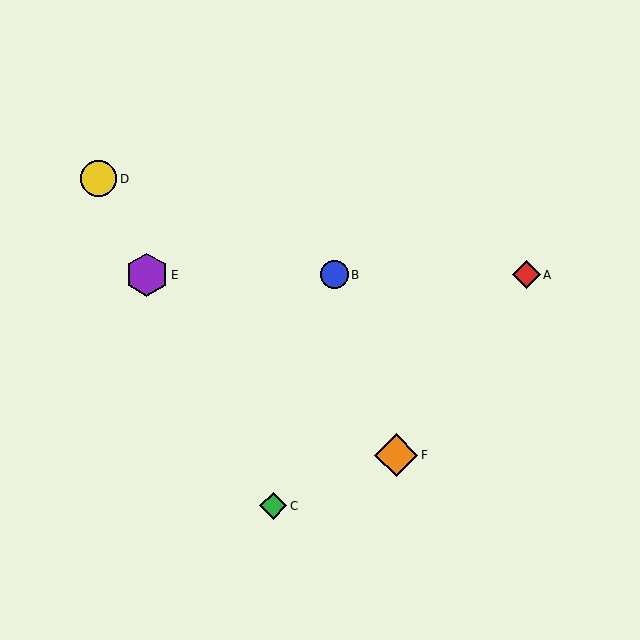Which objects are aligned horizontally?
Objects A, B, E are aligned horizontally.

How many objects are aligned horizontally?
3 objects (A, B, E) are aligned horizontally.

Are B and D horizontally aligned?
No, B is at y≈275 and D is at y≈179.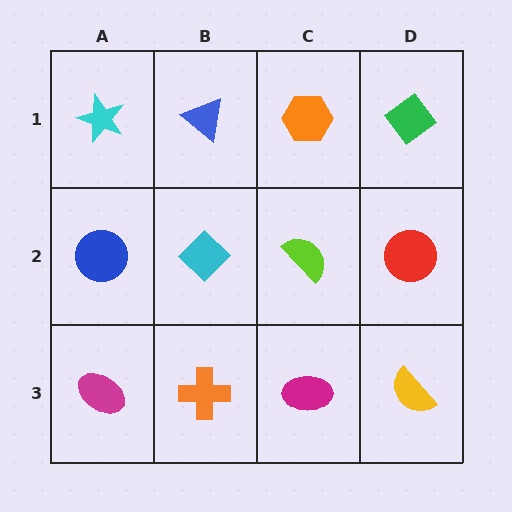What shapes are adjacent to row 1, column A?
A blue circle (row 2, column A), a blue triangle (row 1, column B).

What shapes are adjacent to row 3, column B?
A cyan diamond (row 2, column B), a magenta ellipse (row 3, column A), a magenta ellipse (row 3, column C).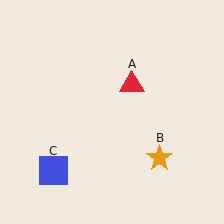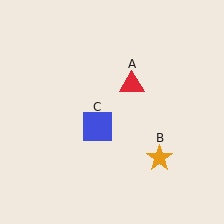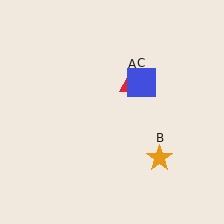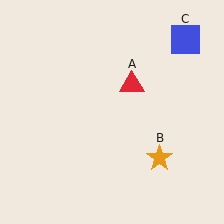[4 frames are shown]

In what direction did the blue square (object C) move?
The blue square (object C) moved up and to the right.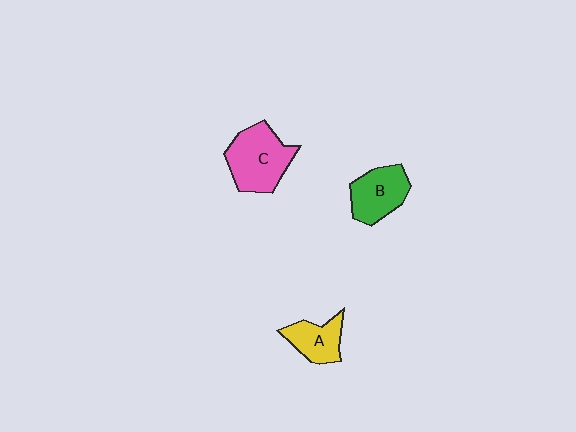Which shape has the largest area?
Shape C (pink).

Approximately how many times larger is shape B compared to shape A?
Approximately 1.3 times.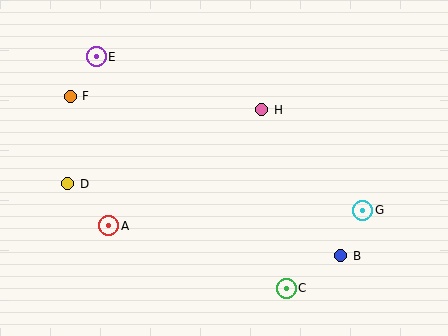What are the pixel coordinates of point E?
Point E is at (96, 57).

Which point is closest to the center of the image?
Point H at (262, 110) is closest to the center.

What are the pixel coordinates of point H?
Point H is at (262, 110).